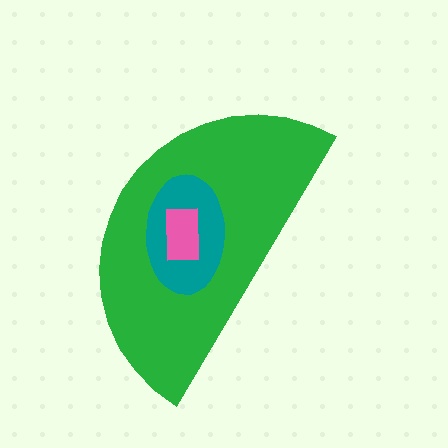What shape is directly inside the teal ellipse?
The pink rectangle.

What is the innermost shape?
The pink rectangle.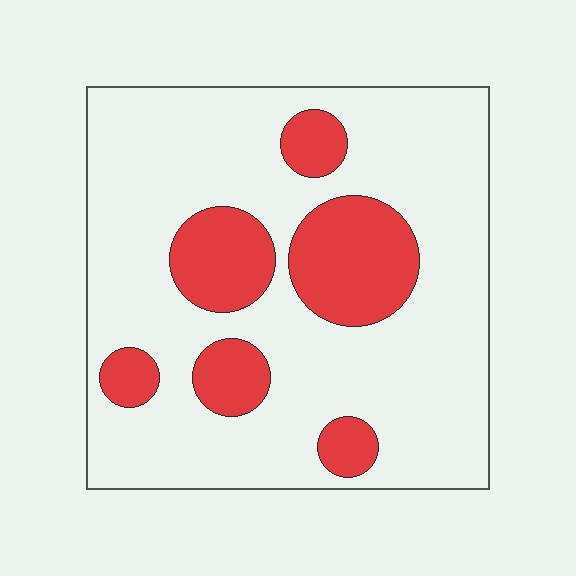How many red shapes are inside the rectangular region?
6.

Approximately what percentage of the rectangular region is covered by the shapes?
Approximately 25%.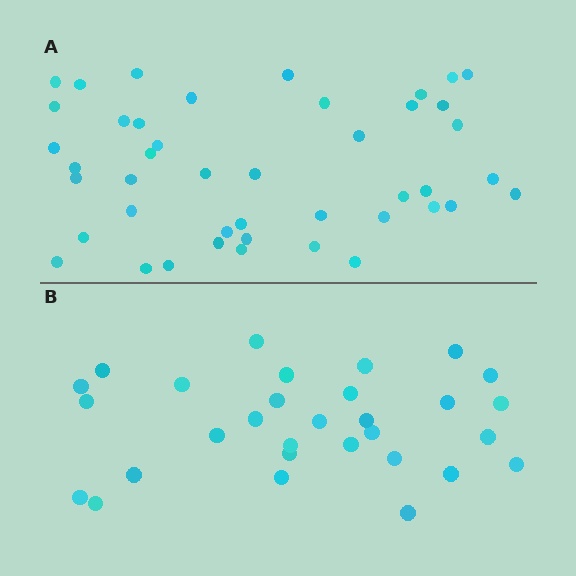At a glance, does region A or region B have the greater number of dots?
Region A (the top region) has more dots.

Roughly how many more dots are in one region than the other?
Region A has approximately 15 more dots than region B.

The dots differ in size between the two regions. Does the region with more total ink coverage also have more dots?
No. Region B has more total ink coverage because its dots are larger, but region A actually contains more individual dots. Total area can be misleading — the number of items is what matters here.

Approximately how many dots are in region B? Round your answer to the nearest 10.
About 30 dots.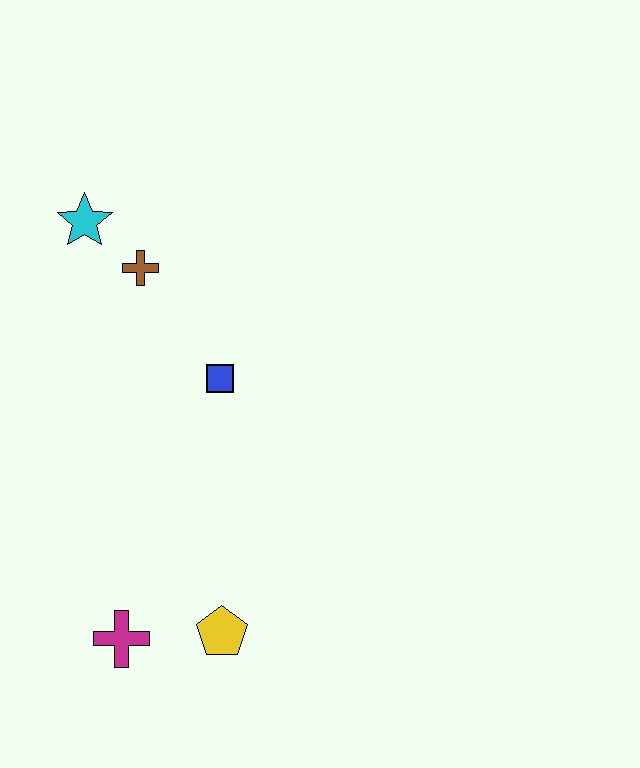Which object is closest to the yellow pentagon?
The magenta cross is closest to the yellow pentagon.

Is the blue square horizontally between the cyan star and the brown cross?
No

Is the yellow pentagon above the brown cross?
No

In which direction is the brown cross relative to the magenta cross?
The brown cross is above the magenta cross.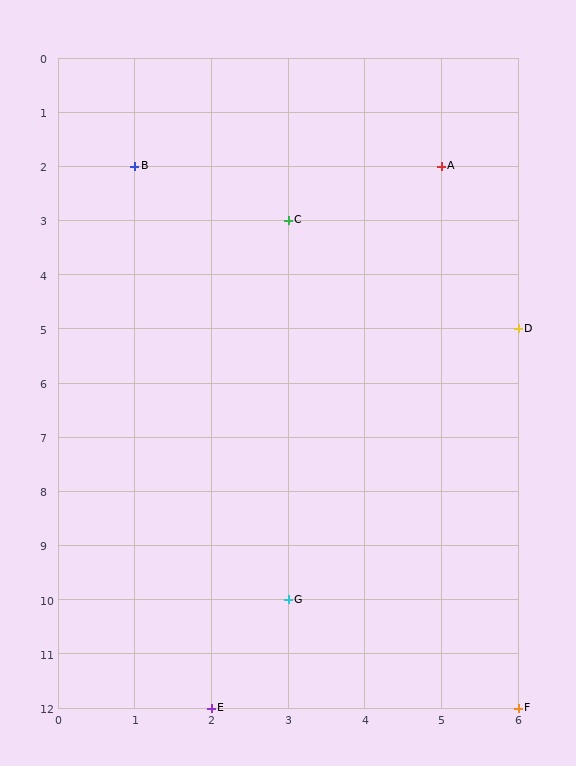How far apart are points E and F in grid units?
Points E and F are 4 columns apart.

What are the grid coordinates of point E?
Point E is at grid coordinates (2, 12).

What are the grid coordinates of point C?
Point C is at grid coordinates (3, 3).